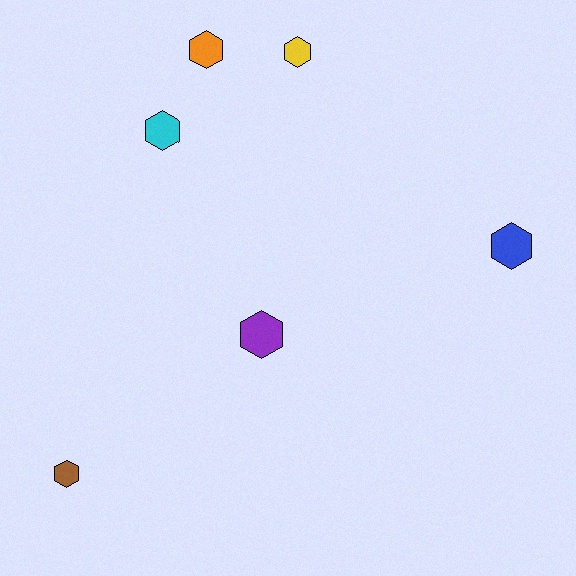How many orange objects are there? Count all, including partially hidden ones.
There is 1 orange object.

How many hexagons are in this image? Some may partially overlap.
There are 6 hexagons.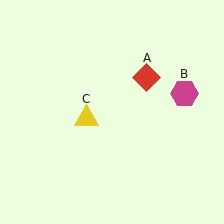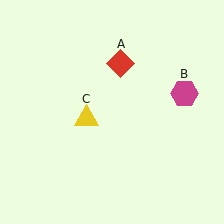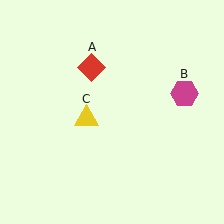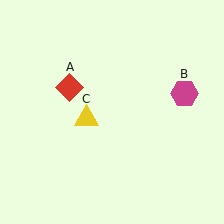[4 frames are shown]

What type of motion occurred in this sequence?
The red diamond (object A) rotated counterclockwise around the center of the scene.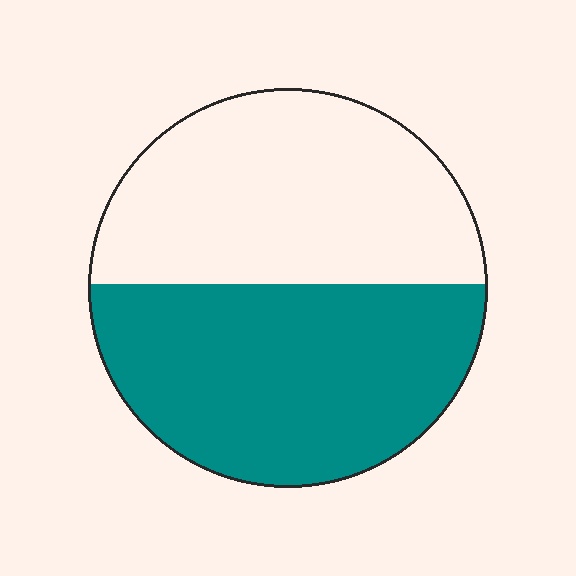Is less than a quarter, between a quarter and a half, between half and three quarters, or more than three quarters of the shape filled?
Between half and three quarters.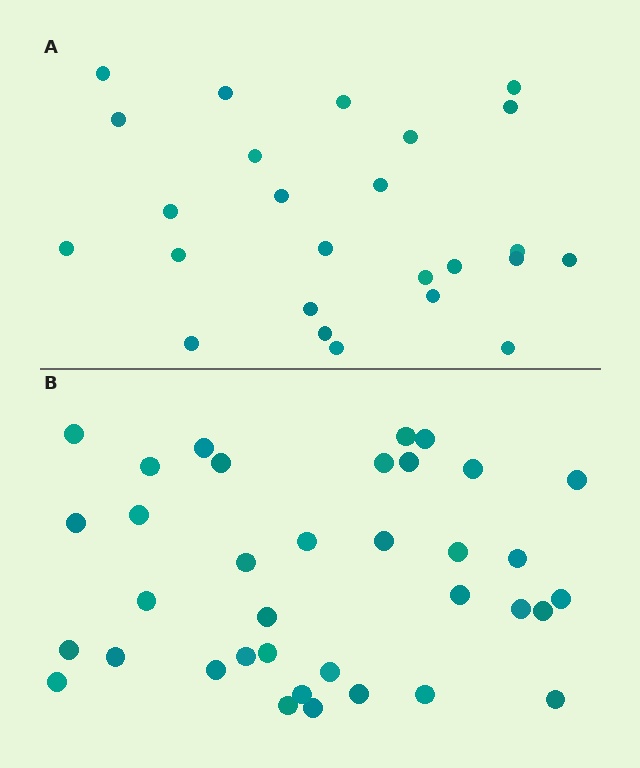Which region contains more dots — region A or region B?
Region B (the bottom region) has more dots.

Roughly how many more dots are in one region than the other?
Region B has roughly 12 or so more dots than region A.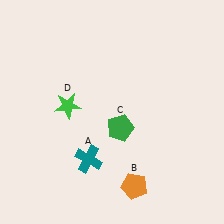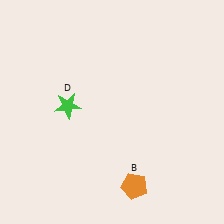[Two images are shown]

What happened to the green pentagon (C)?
The green pentagon (C) was removed in Image 2. It was in the bottom-right area of Image 1.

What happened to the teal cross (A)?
The teal cross (A) was removed in Image 2. It was in the bottom-left area of Image 1.